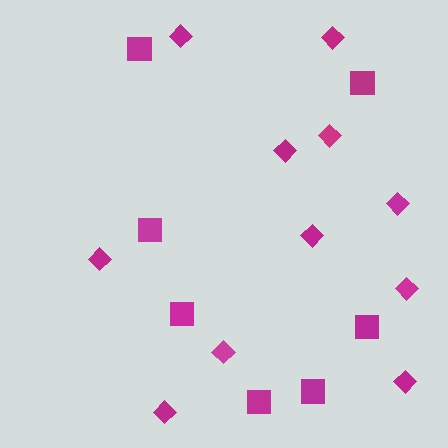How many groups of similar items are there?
There are 2 groups: one group of squares (7) and one group of diamonds (11).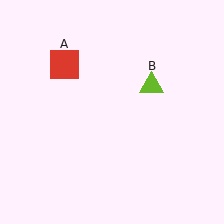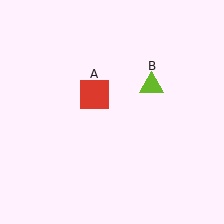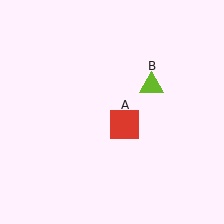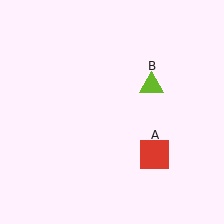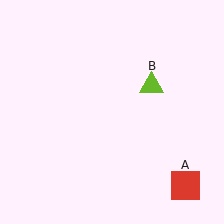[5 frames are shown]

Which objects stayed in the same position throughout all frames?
Lime triangle (object B) remained stationary.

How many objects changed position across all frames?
1 object changed position: red square (object A).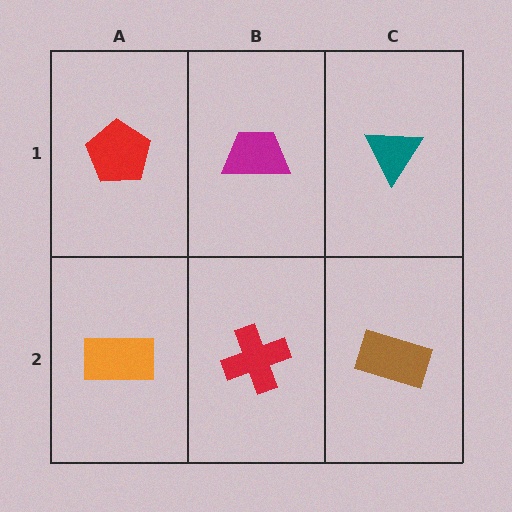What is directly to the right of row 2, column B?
A brown rectangle.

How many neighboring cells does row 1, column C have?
2.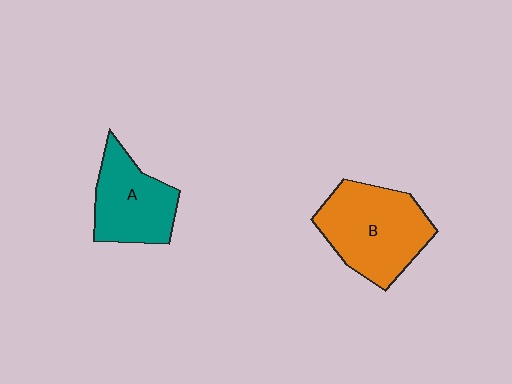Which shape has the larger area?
Shape B (orange).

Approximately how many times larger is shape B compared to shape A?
Approximately 1.3 times.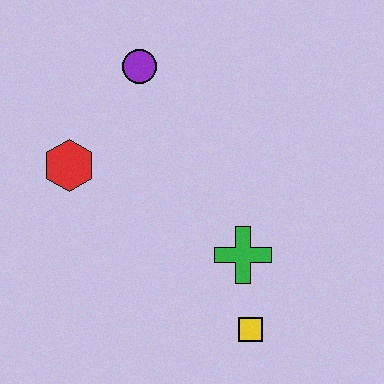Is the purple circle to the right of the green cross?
No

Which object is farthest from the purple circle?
The yellow square is farthest from the purple circle.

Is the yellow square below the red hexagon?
Yes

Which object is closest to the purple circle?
The red hexagon is closest to the purple circle.